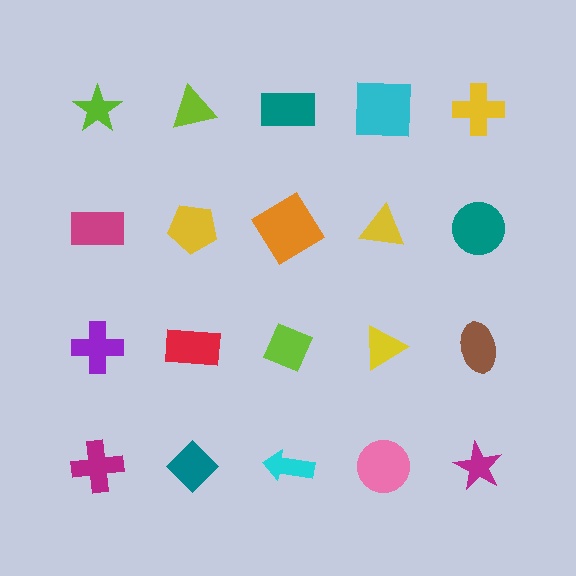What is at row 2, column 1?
A magenta rectangle.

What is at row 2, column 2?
A yellow pentagon.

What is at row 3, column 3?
A lime diamond.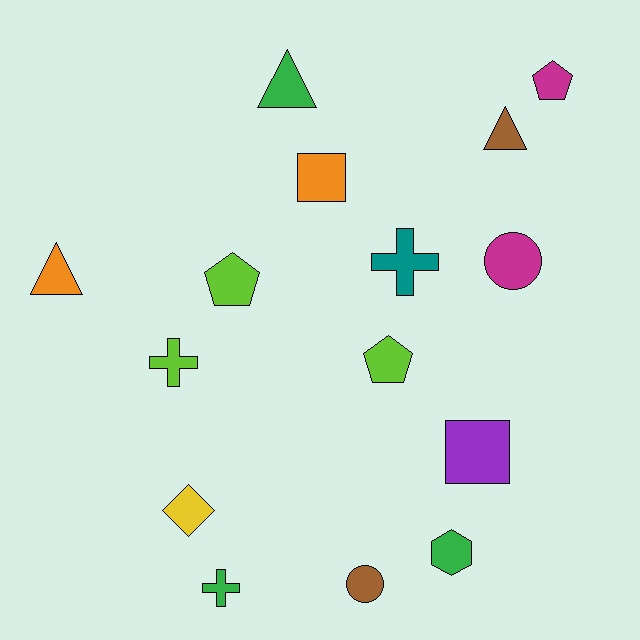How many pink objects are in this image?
There are no pink objects.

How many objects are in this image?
There are 15 objects.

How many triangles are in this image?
There are 3 triangles.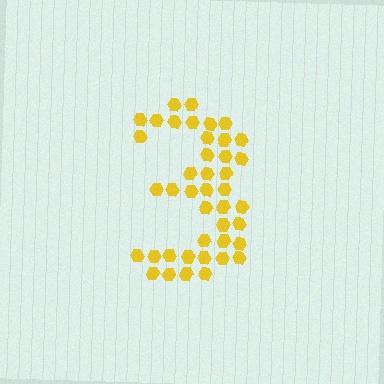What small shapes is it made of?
It is made of small hexagons.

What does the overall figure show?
The overall figure shows the digit 3.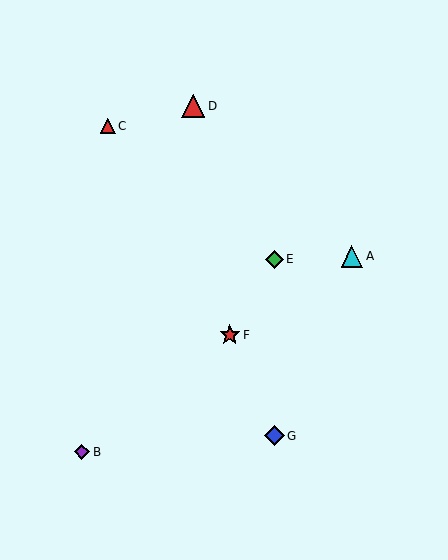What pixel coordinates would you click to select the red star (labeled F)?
Click at (230, 335) to select the red star F.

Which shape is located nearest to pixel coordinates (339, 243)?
The cyan triangle (labeled A) at (352, 256) is nearest to that location.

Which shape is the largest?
The red triangle (labeled D) is the largest.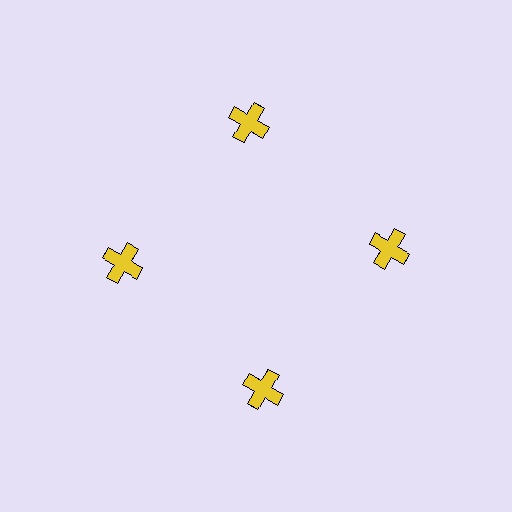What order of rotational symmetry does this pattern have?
This pattern has 4-fold rotational symmetry.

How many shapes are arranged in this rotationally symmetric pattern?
There are 4 shapes, arranged in 4 groups of 1.